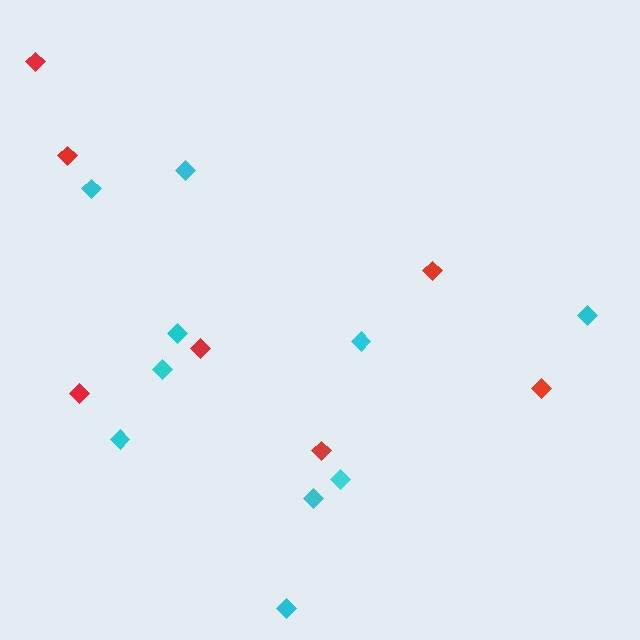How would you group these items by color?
There are 2 groups: one group of cyan diamonds (10) and one group of red diamonds (7).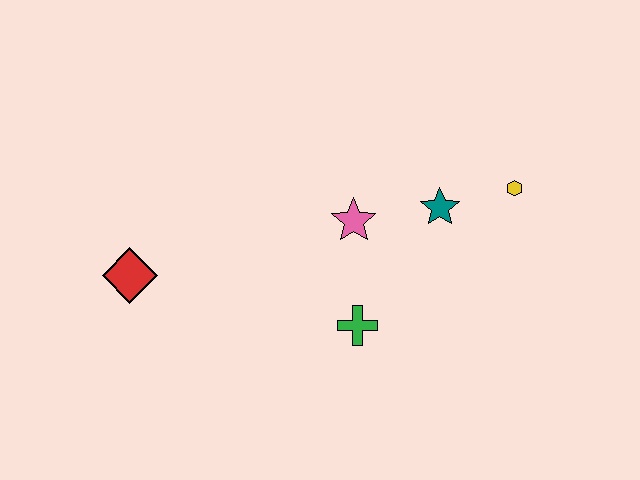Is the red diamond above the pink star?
No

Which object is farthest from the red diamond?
The yellow hexagon is farthest from the red diamond.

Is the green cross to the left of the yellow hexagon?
Yes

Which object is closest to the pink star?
The teal star is closest to the pink star.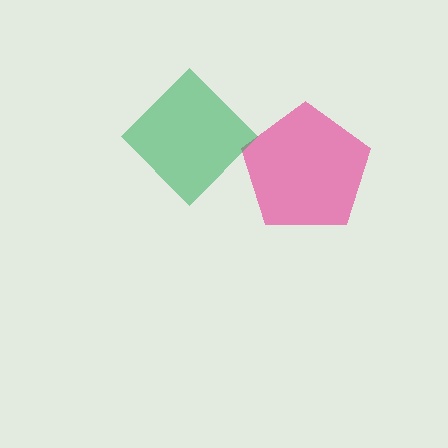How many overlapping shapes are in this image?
There are 2 overlapping shapes in the image.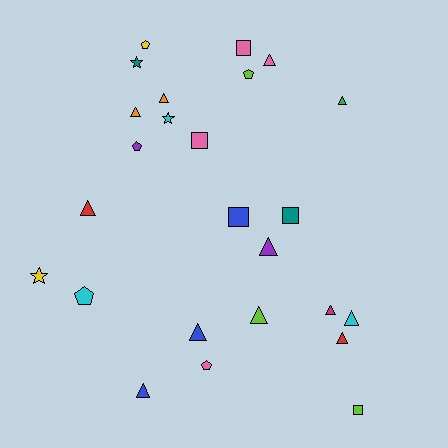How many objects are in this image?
There are 25 objects.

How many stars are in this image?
There are 3 stars.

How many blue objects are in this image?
There are 3 blue objects.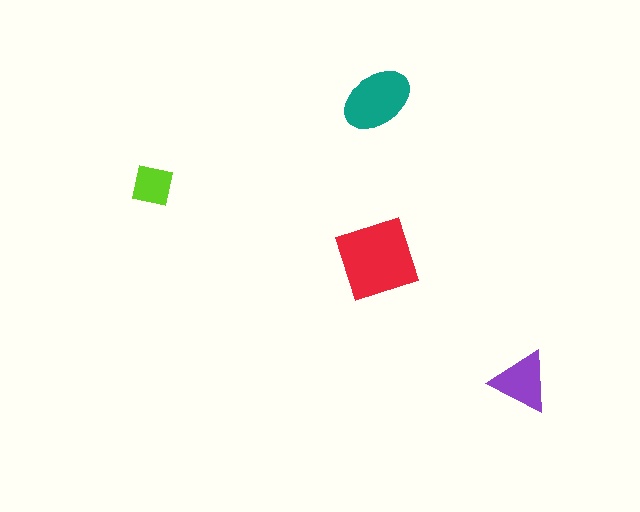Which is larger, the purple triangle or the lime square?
The purple triangle.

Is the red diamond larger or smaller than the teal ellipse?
Larger.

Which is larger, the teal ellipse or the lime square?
The teal ellipse.